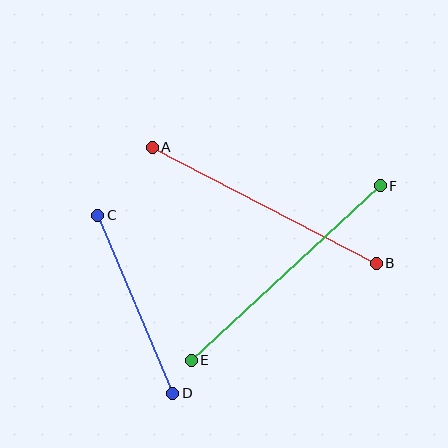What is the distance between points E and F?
The distance is approximately 257 pixels.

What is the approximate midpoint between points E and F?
The midpoint is at approximately (286, 273) pixels.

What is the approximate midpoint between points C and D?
The midpoint is at approximately (135, 304) pixels.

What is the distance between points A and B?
The distance is approximately 252 pixels.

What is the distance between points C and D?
The distance is approximately 193 pixels.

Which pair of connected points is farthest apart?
Points E and F are farthest apart.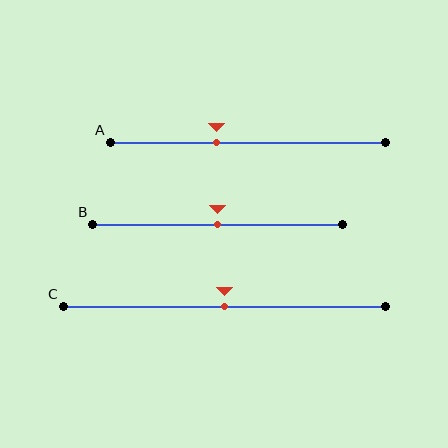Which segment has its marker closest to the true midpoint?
Segment B has its marker closest to the true midpoint.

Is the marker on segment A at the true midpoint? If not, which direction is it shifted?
No, the marker on segment A is shifted to the left by about 12% of the segment length.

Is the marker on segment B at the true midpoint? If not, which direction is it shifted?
Yes, the marker on segment B is at the true midpoint.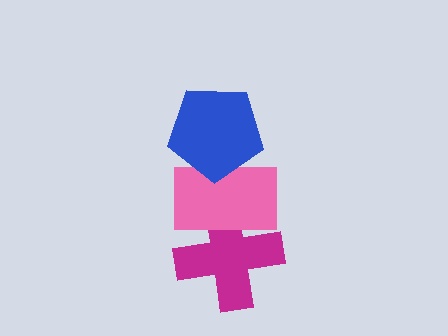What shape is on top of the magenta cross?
The pink rectangle is on top of the magenta cross.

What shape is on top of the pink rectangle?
The blue pentagon is on top of the pink rectangle.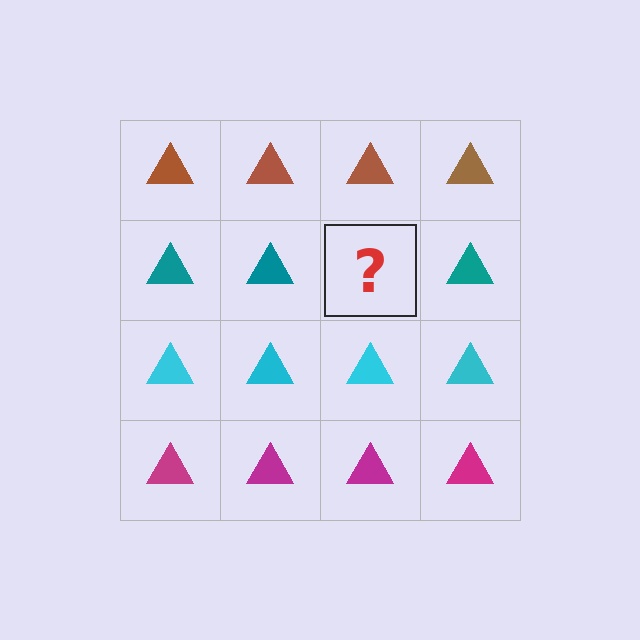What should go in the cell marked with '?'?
The missing cell should contain a teal triangle.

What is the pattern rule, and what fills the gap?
The rule is that each row has a consistent color. The gap should be filled with a teal triangle.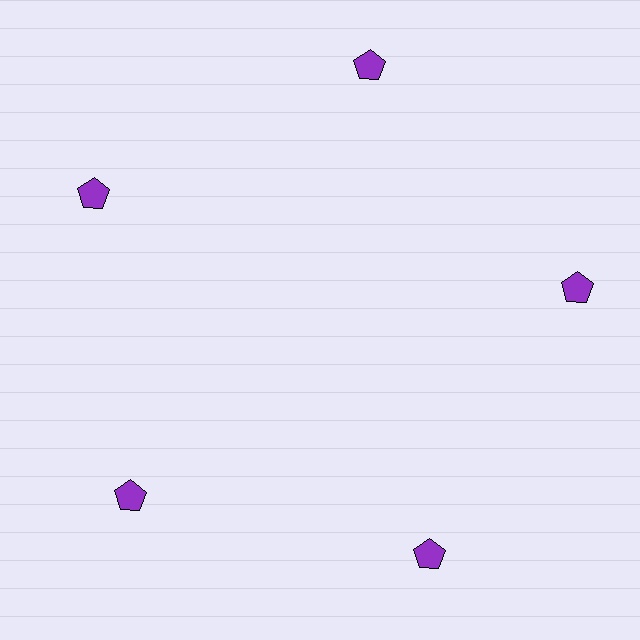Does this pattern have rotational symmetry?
Yes, this pattern has 5-fold rotational symmetry. It looks the same after rotating 72 degrees around the center.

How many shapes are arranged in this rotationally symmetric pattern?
There are 5 shapes, arranged in 5 groups of 1.